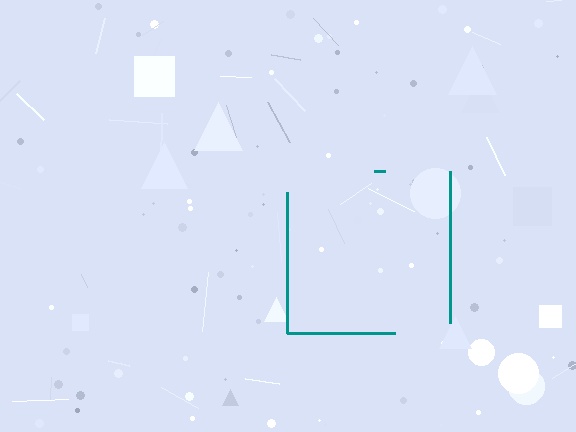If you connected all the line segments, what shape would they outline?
They would outline a square.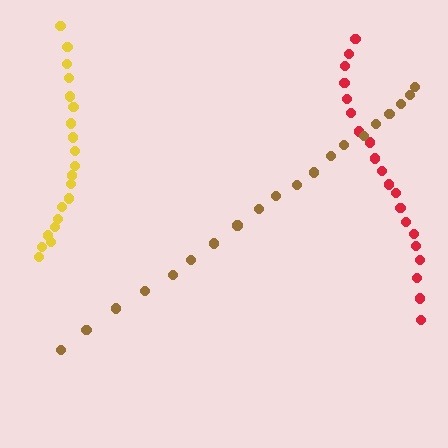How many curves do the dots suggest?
There are 3 distinct paths.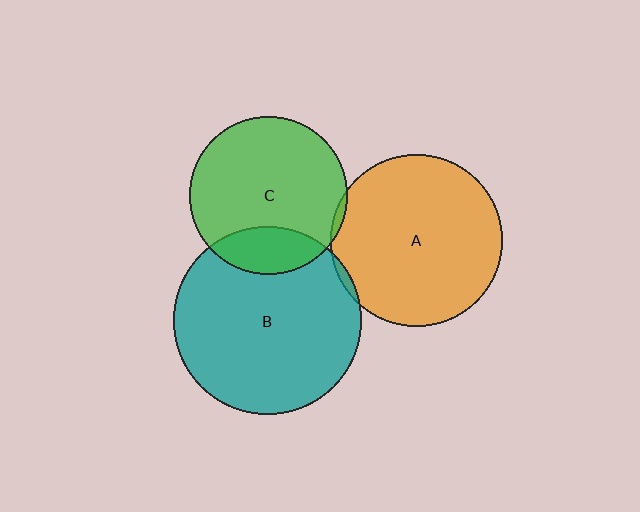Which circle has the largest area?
Circle B (teal).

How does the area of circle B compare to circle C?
Approximately 1.4 times.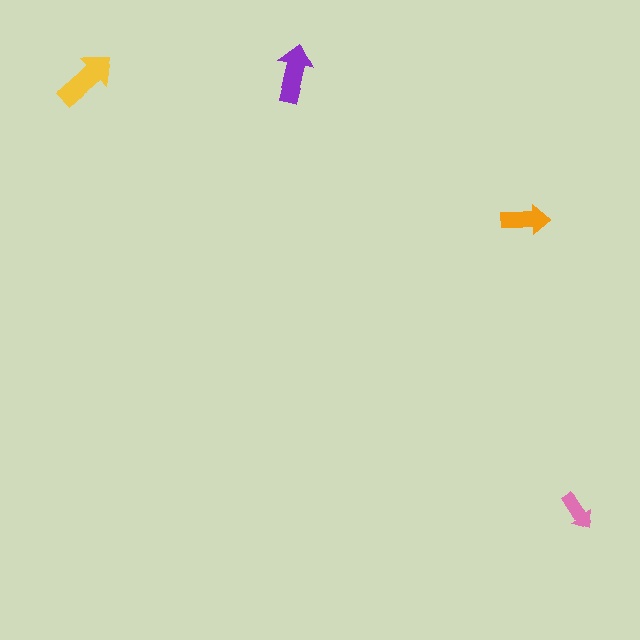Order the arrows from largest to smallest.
the yellow one, the purple one, the orange one, the pink one.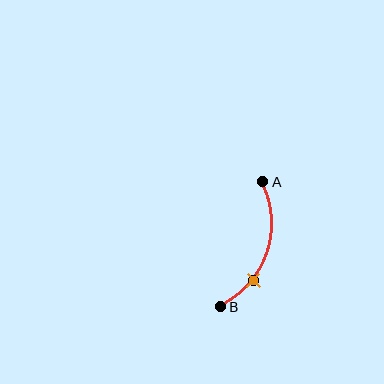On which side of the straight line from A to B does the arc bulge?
The arc bulges to the right of the straight line connecting A and B.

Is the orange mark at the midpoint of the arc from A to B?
No. The orange mark lies on the arc but is closer to endpoint B. The arc midpoint would be at the point on the curve equidistant along the arc from both A and B.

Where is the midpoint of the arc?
The arc midpoint is the point on the curve farthest from the straight line joining A and B. It sits to the right of that line.